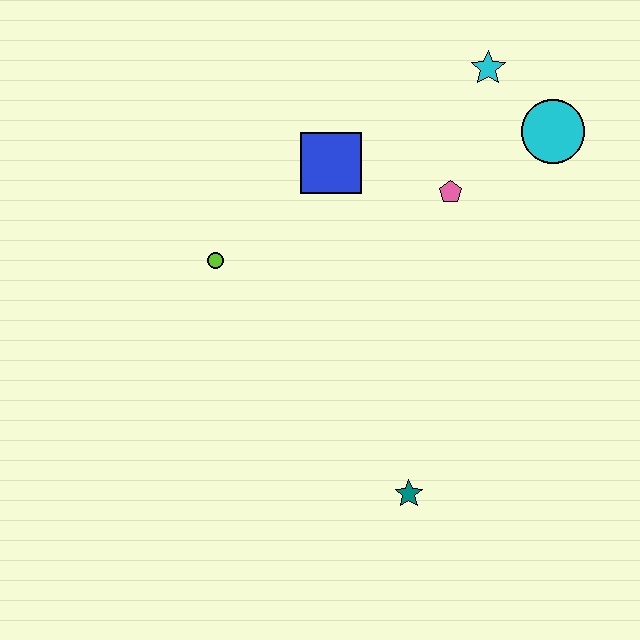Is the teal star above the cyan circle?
No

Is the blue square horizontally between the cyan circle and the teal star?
No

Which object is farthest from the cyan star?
The teal star is farthest from the cyan star.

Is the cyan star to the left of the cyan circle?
Yes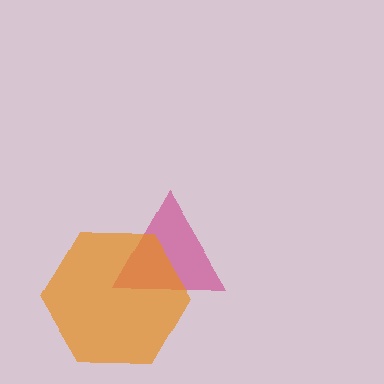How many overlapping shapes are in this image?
There are 2 overlapping shapes in the image.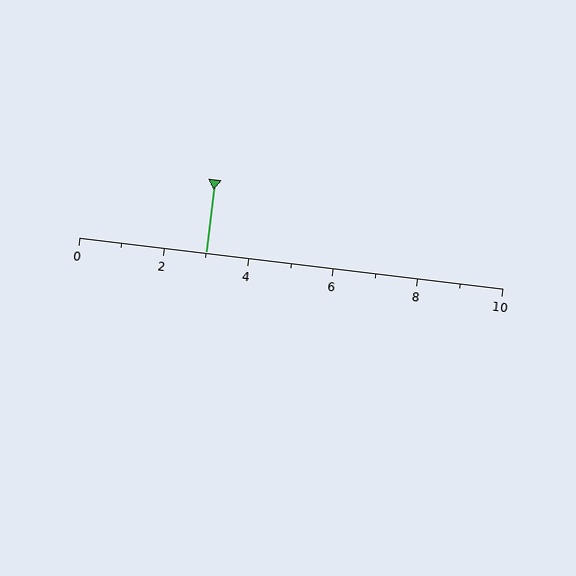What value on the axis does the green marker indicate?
The marker indicates approximately 3.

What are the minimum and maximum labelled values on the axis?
The axis runs from 0 to 10.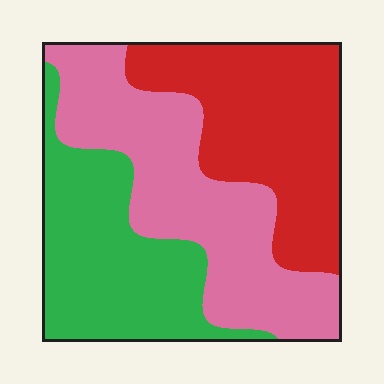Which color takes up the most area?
Pink, at roughly 35%.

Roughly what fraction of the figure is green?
Green covers around 30% of the figure.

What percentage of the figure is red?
Red covers around 35% of the figure.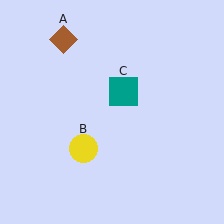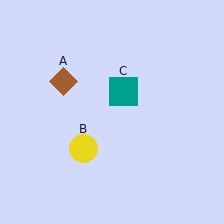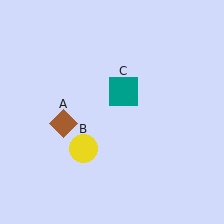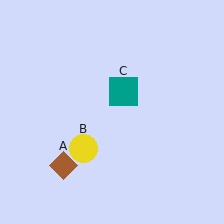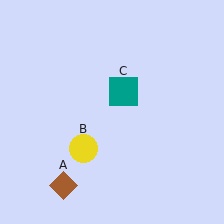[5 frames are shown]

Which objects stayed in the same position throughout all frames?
Yellow circle (object B) and teal square (object C) remained stationary.